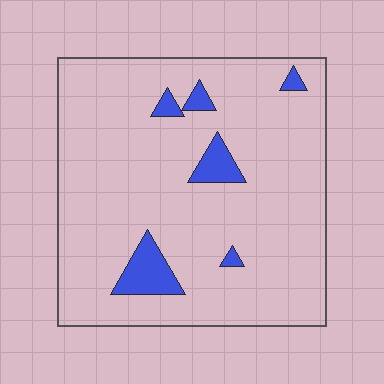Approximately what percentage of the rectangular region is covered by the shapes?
Approximately 10%.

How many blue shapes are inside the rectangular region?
6.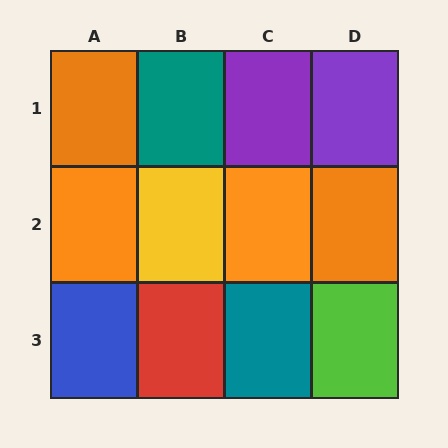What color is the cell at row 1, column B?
Teal.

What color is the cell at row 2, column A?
Orange.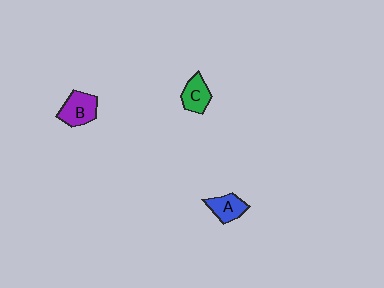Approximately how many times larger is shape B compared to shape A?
Approximately 1.2 times.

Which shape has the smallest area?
Shape C (green).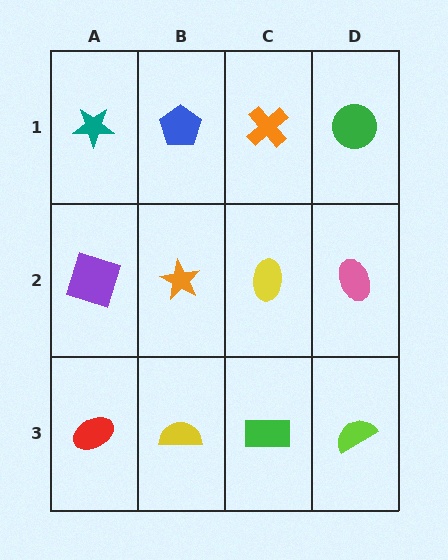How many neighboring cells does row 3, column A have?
2.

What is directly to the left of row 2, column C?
An orange star.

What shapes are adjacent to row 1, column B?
An orange star (row 2, column B), a teal star (row 1, column A), an orange cross (row 1, column C).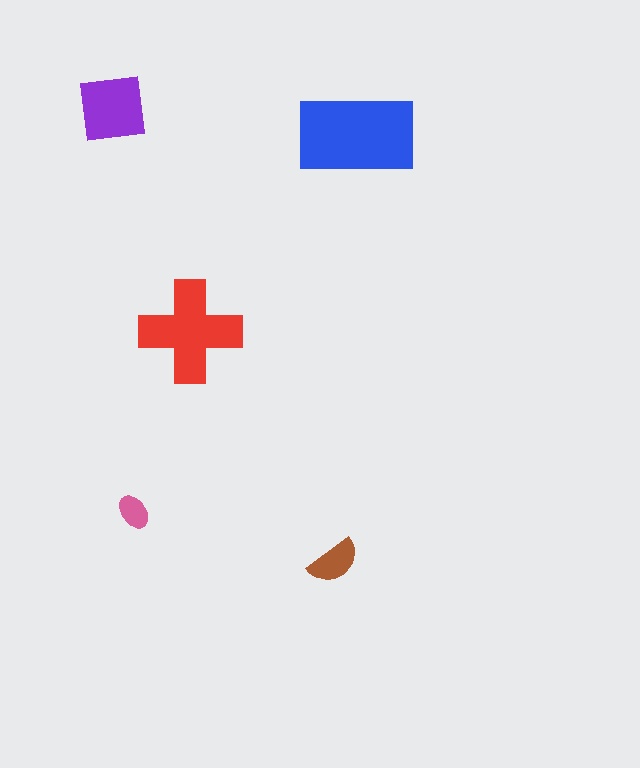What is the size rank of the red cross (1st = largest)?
2nd.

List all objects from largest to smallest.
The blue rectangle, the red cross, the purple square, the brown semicircle, the pink ellipse.